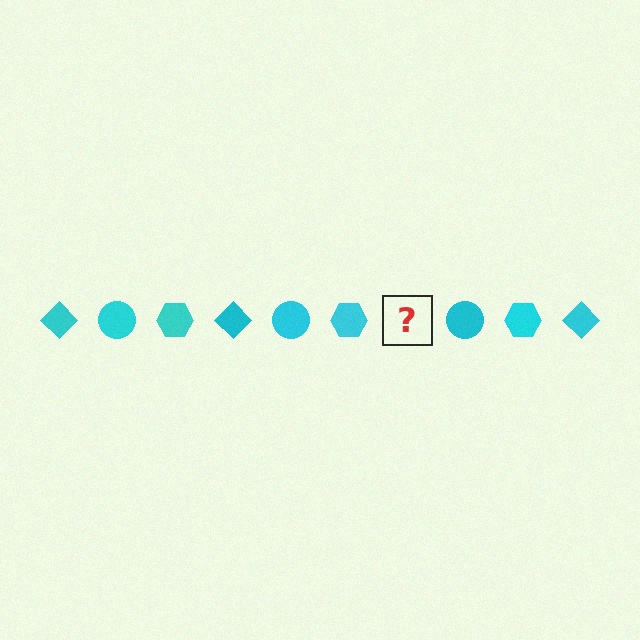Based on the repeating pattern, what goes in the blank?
The blank should be a cyan diamond.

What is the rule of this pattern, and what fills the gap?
The rule is that the pattern cycles through diamond, circle, hexagon shapes in cyan. The gap should be filled with a cyan diamond.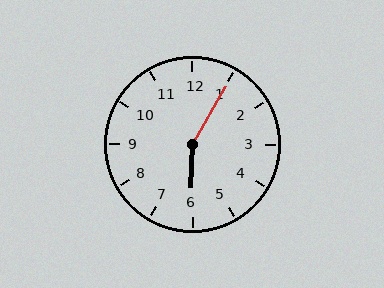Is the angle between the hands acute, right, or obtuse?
It is obtuse.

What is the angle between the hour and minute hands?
Approximately 152 degrees.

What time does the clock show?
6:05.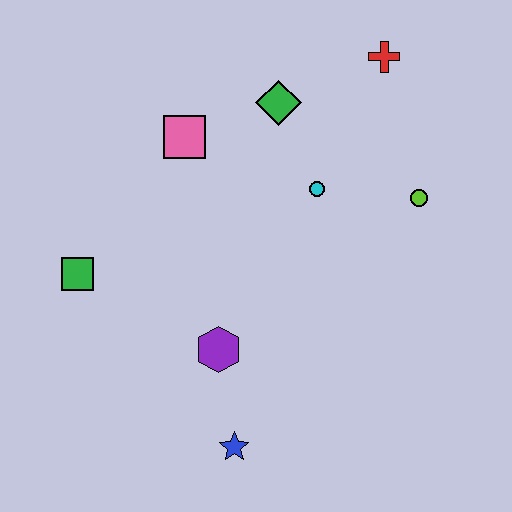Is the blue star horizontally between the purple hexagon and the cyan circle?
Yes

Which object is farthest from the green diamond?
The blue star is farthest from the green diamond.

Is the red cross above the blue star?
Yes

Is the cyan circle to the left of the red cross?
Yes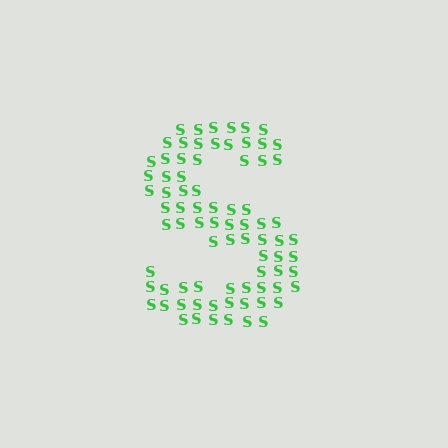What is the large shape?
The large shape is the letter S.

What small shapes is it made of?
It is made of small letter S's.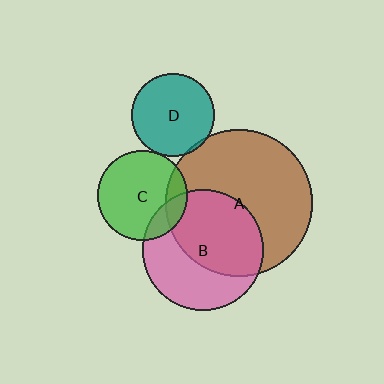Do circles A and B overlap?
Yes.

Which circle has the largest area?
Circle A (brown).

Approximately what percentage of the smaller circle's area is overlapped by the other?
Approximately 55%.